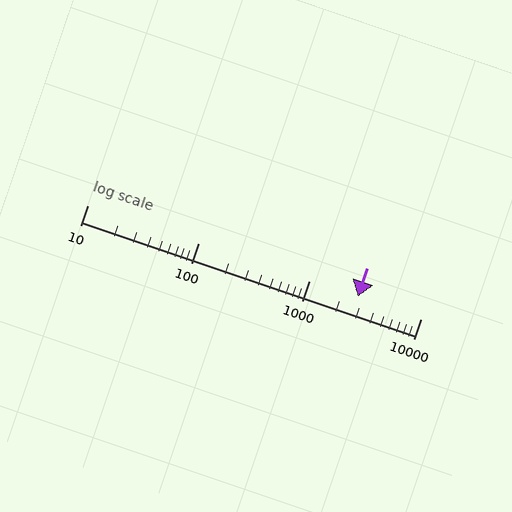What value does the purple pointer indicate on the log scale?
The pointer indicates approximately 2700.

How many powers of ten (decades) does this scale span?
The scale spans 3 decades, from 10 to 10000.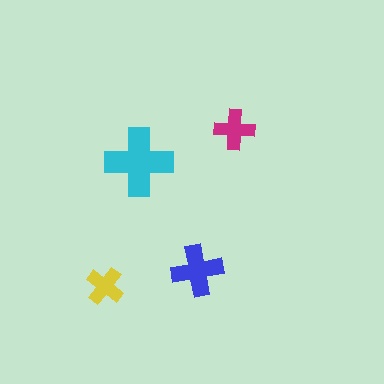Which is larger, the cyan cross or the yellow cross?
The cyan one.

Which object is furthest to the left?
The yellow cross is leftmost.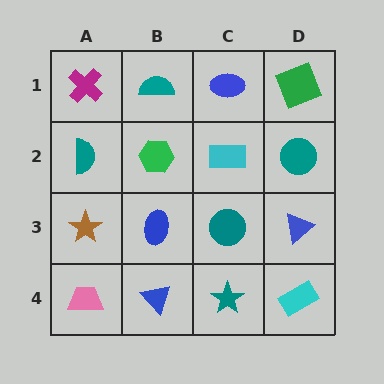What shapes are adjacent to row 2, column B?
A teal semicircle (row 1, column B), a blue ellipse (row 3, column B), a teal semicircle (row 2, column A), a cyan rectangle (row 2, column C).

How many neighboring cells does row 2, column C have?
4.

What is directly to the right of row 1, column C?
A green square.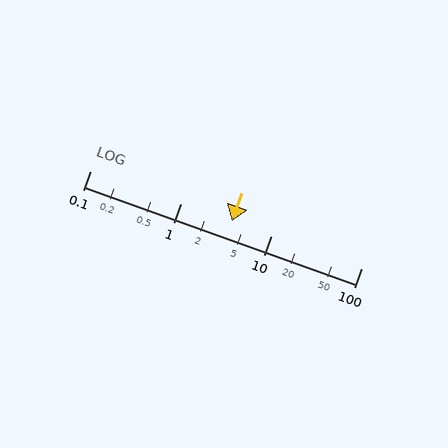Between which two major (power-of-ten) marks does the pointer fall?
The pointer is between 1 and 10.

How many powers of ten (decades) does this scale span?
The scale spans 3 decades, from 0.1 to 100.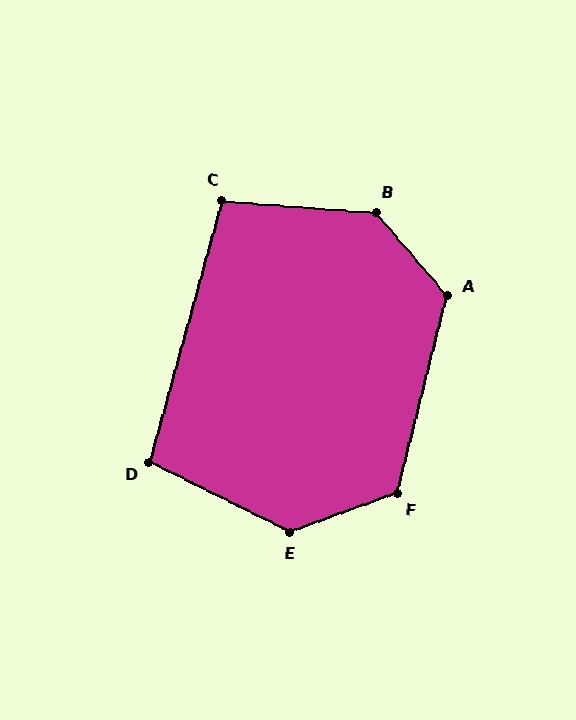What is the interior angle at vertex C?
Approximately 101 degrees (obtuse).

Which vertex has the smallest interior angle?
D, at approximately 101 degrees.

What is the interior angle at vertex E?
Approximately 133 degrees (obtuse).